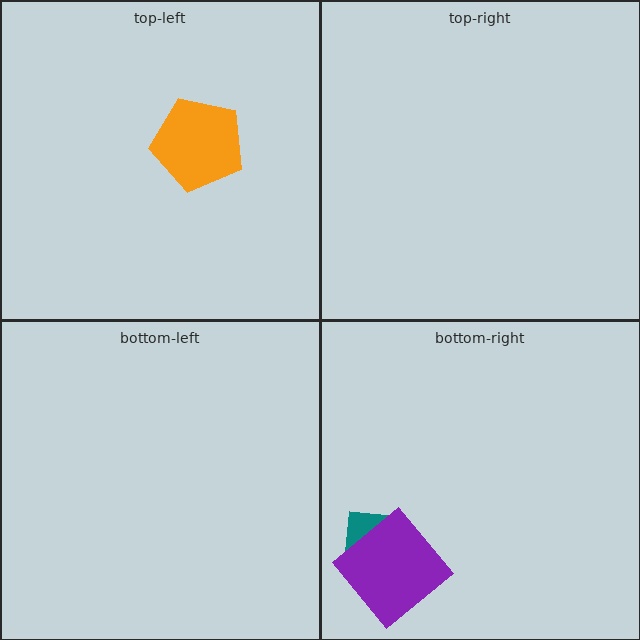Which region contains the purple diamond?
The bottom-right region.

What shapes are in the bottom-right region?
The teal square, the purple diamond.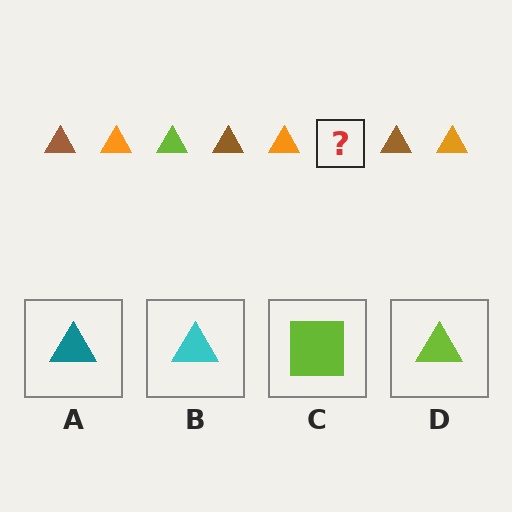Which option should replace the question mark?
Option D.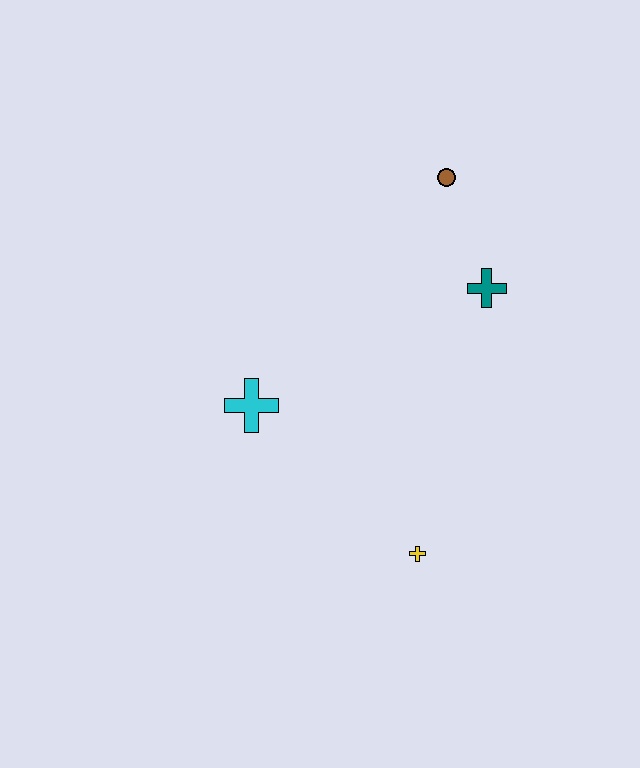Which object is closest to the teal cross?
The brown circle is closest to the teal cross.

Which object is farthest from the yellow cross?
The brown circle is farthest from the yellow cross.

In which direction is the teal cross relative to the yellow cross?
The teal cross is above the yellow cross.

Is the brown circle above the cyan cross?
Yes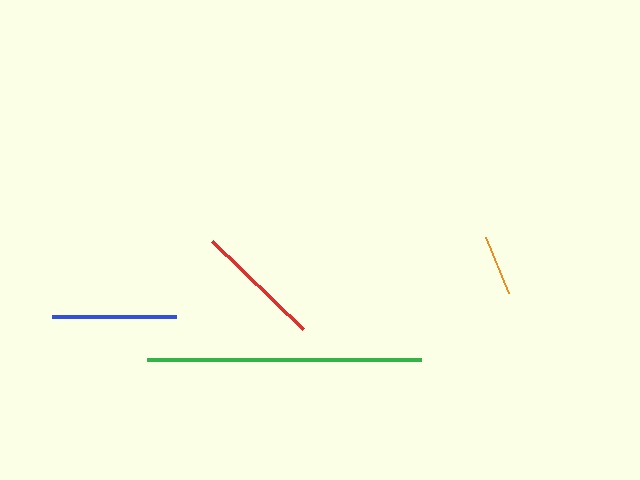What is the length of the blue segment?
The blue segment is approximately 123 pixels long.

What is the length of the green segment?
The green segment is approximately 274 pixels long.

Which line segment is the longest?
The green line is the longest at approximately 274 pixels.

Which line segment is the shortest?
The orange line is the shortest at approximately 60 pixels.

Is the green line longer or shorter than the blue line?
The green line is longer than the blue line.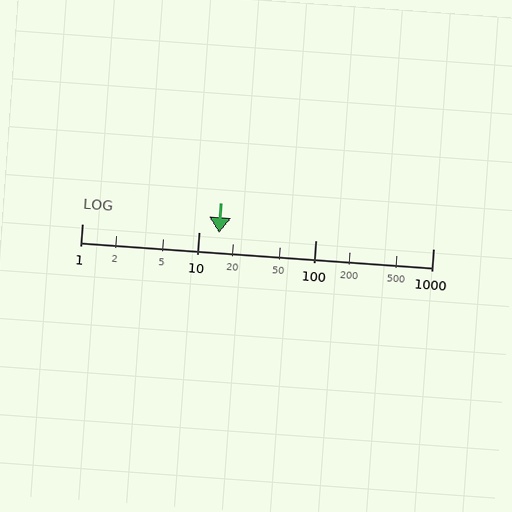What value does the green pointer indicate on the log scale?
The pointer indicates approximately 15.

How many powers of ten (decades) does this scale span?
The scale spans 3 decades, from 1 to 1000.